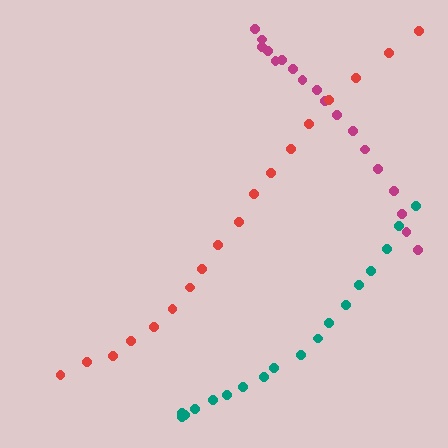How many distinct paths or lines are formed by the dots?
There are 3 distinct paths.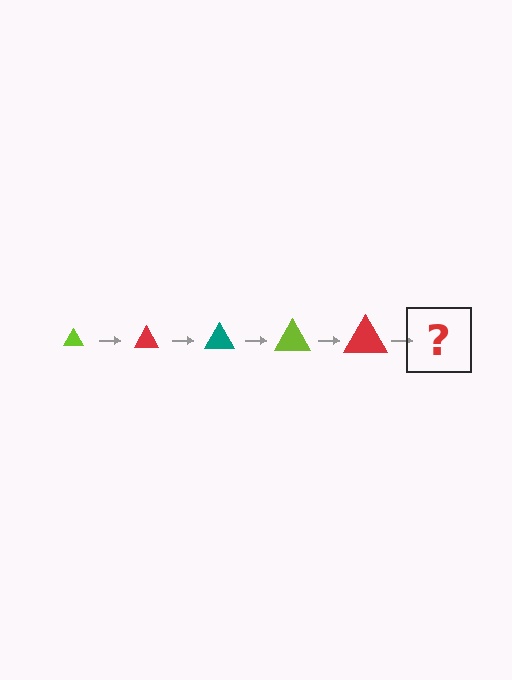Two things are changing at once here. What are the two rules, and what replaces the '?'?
The two rules are that the triangle grows larger each step and the color cycles through lime, red, and teal. The '?' should be a teal triangle, larger than the previous one.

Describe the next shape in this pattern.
It should be a teal triangle, larger than the previous one.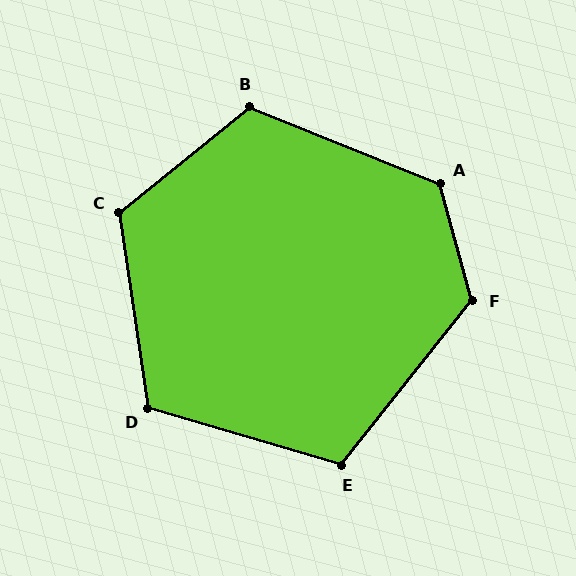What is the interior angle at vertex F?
Approximately 126 degrees (obtuse).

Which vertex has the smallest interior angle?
E, at approximately 112 degrees.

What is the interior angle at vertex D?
Approximately 115 degrees (obtuse).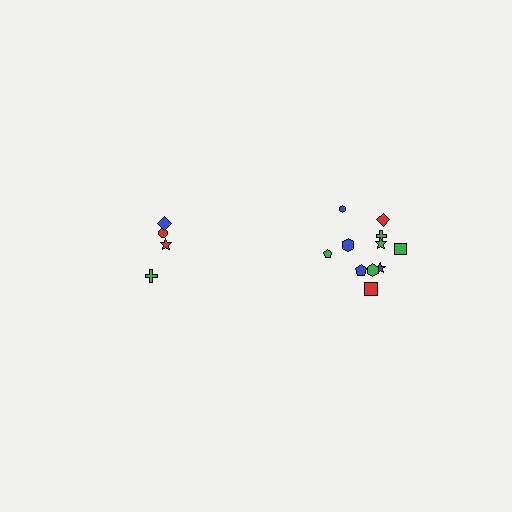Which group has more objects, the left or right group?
The right group.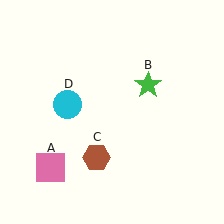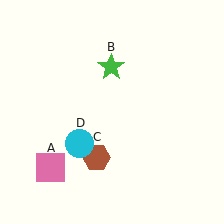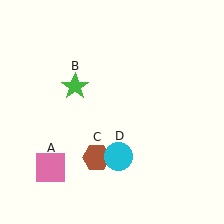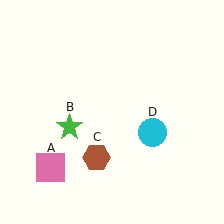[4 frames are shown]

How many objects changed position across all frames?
2 objects changed position: green star (object B), cyan circle (object D).